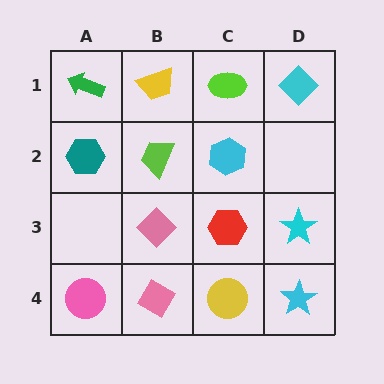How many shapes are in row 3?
3 shapes.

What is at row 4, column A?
A pink circle.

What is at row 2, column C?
A cyan hexagon.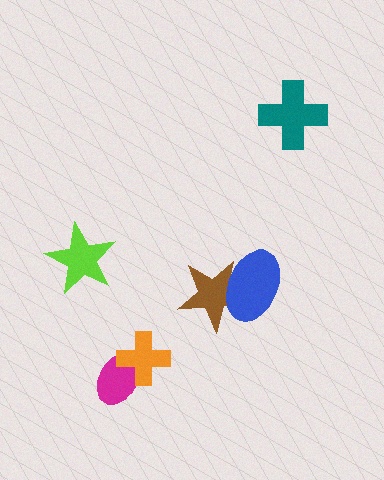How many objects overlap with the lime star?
0 objects overlap with the lime star.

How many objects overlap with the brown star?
1 object overlaps with the brown star.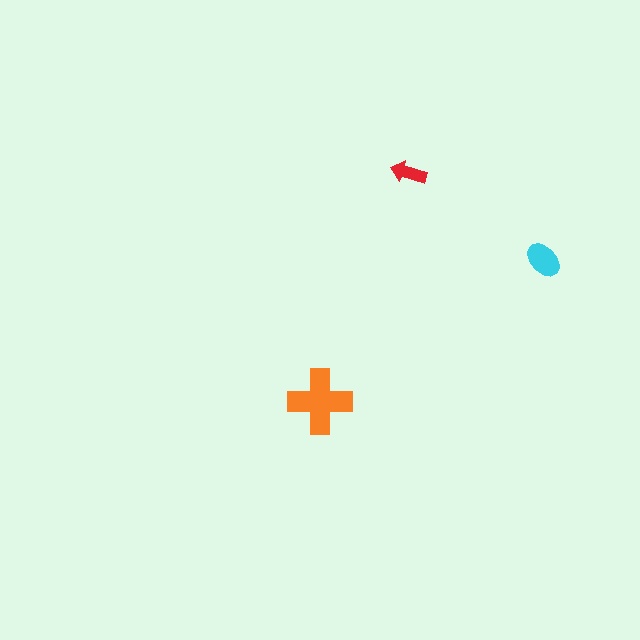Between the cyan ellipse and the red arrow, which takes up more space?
The cyan ellipse.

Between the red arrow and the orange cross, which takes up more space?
The orange cross.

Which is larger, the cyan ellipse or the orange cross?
The orange cross.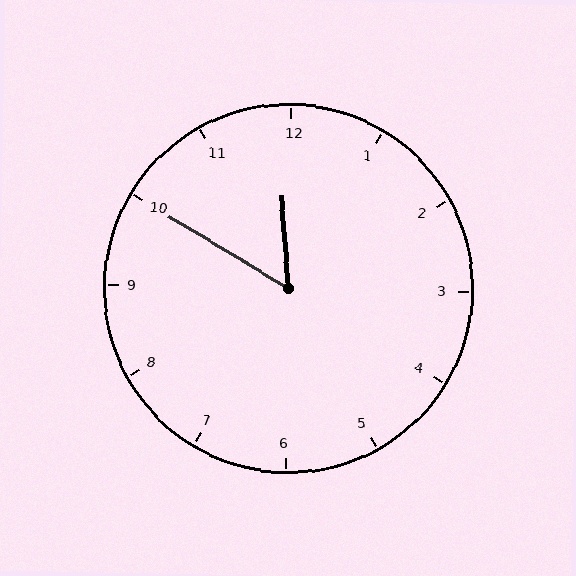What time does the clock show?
11:50.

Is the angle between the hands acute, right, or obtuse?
It is acute.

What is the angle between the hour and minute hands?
Approximately 55 degrees.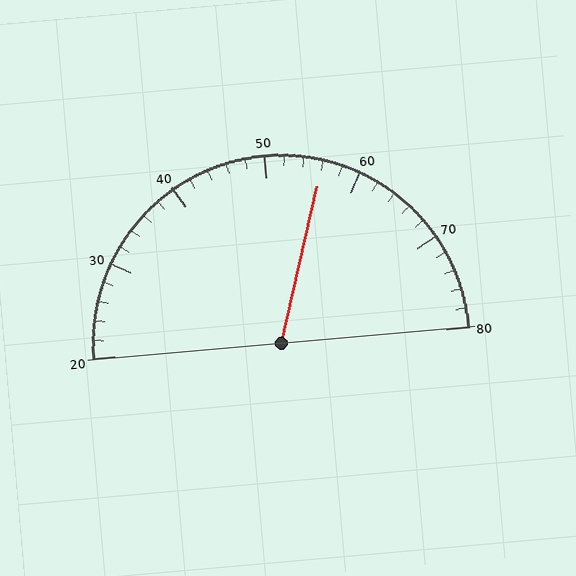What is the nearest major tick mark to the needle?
The nearest major tick mark is 60.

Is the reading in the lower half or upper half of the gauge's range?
The reading is in the upper half of the range (20 to 80).